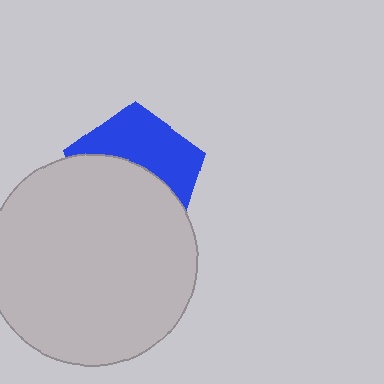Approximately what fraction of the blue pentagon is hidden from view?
Roughly 55% of the blue pentagon is hidden behind the light gray circle.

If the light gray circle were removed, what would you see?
You would see the complete blue pentagon.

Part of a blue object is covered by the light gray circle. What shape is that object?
It is a pentagon.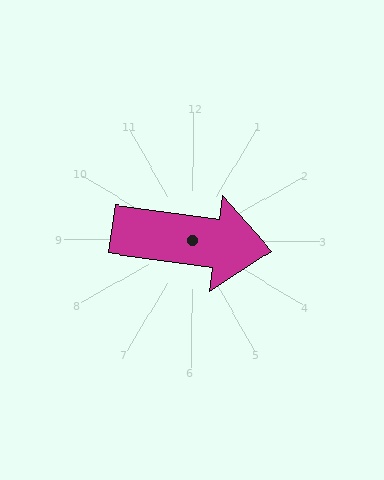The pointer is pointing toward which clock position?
Roughly 3 o'clock.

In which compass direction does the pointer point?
East.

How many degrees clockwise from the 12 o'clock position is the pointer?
Approximately 97 degrees.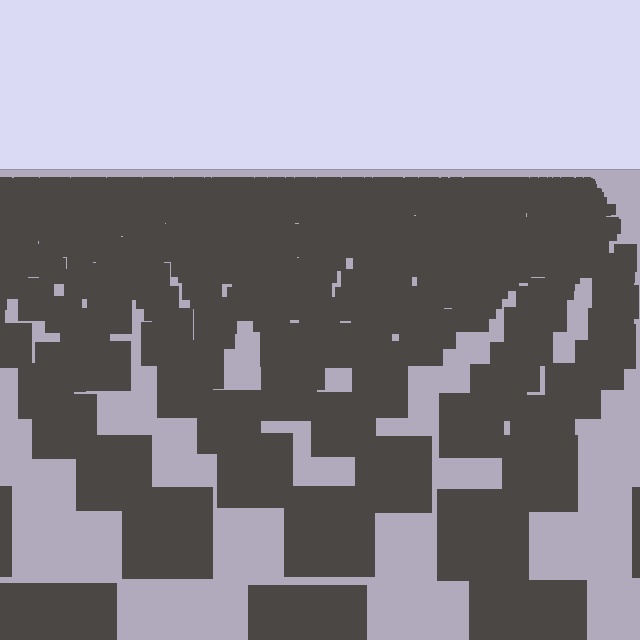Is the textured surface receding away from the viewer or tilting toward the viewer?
The surface is receding away from the viewer. Texture elements get smaller and denser toward the top.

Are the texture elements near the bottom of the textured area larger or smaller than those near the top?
Larger. Near the bottom, elements are closer to the viewer and appear at a bigger on-screen size.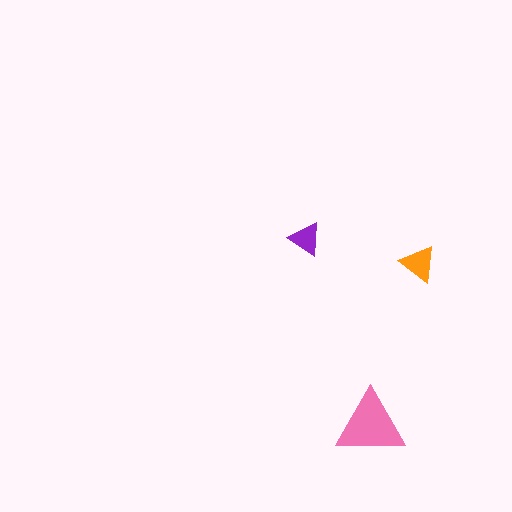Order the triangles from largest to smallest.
the pink one, the orange one, the purple one.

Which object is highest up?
The purple triangle is topmost.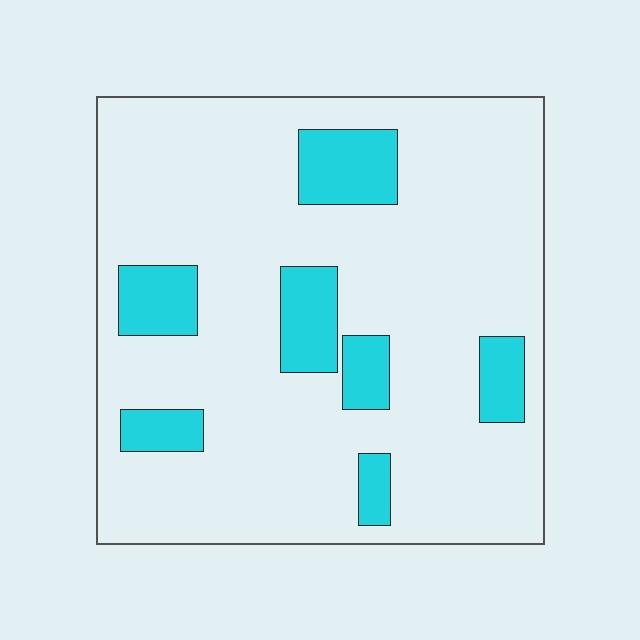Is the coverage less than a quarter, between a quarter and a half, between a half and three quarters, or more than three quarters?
Less than a quarter.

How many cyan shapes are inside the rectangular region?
7.